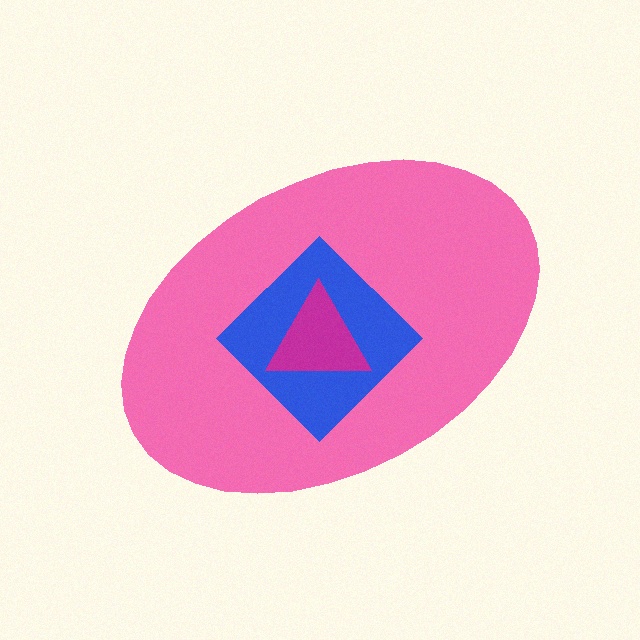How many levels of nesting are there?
3.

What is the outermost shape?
The pink ellipse.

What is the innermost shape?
The magenta triangle.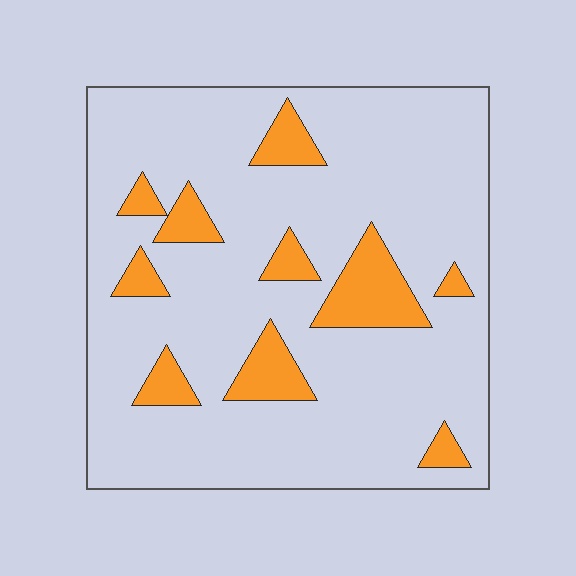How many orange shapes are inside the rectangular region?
10.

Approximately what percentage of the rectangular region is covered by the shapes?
Approximately 15%.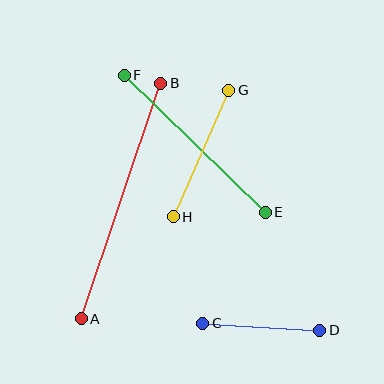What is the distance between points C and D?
The distance is approximately 117 pixels.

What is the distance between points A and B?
The distance is approximately 248 pixels.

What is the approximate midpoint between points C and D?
The midpoint is at approximately (261, 327) pixels.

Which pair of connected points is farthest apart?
Points A and B are farthest apart.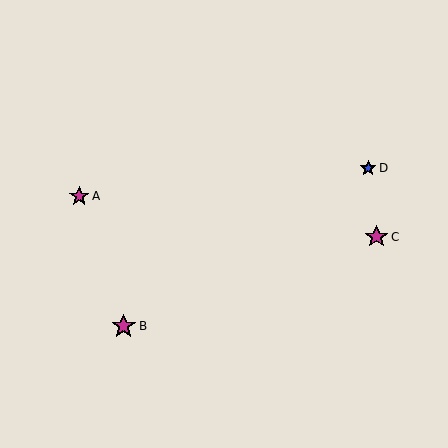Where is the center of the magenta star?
The center of the magenta star is at (376, 237).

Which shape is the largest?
The magenta star (labeled B) is the largest.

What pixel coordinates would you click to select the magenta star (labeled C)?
Click at (376, 237) to select the magenta star C.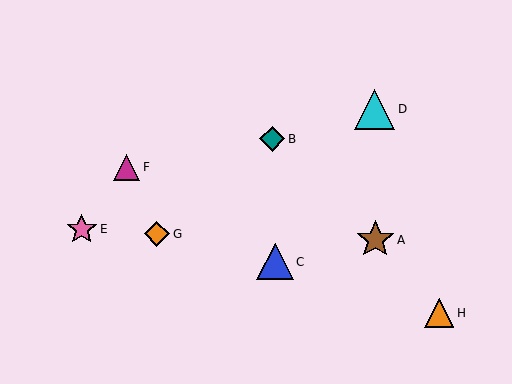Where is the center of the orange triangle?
The center of the orange triangle is at (439, 313).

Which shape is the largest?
The cyan triangle (labeled D) is the largest.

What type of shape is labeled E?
Shape E is a pink star.